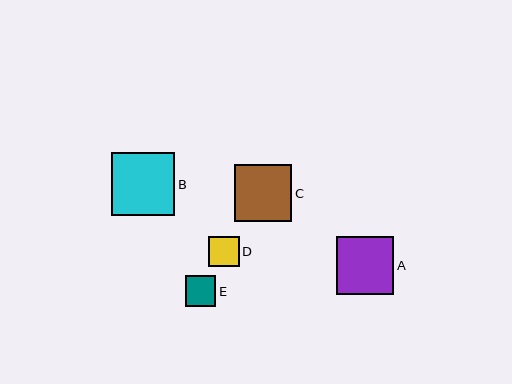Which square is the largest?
Square B is the largest with a size of approximately 63 pixels.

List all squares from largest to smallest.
From largest to smallest: B, A, C, E, D.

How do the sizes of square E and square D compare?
Square E and square D are approximately the same size.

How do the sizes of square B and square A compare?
Square B and square A are approximately the same size.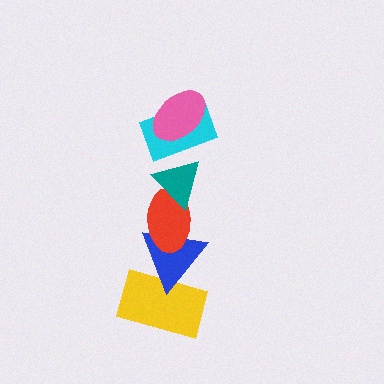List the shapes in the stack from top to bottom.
From top to bottom: the pink ellipse, the cyan rectangle, the teal triangle, the red ellipse, the blue triangle, the yellow rectangle.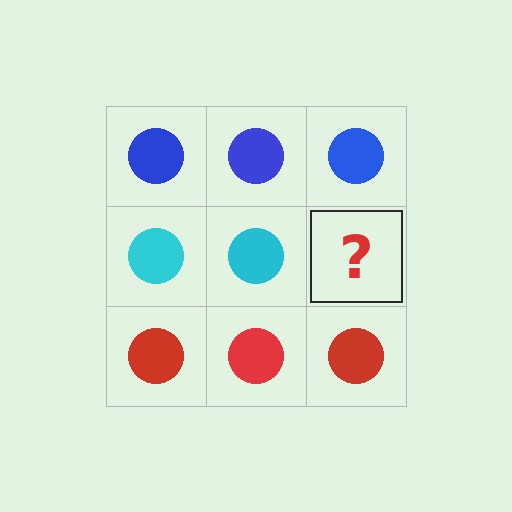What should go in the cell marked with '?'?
The missing cell should contain a cyan circle.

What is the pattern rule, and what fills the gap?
The rule is that each row has a consistent color. The gap should be filled with a cyan circle.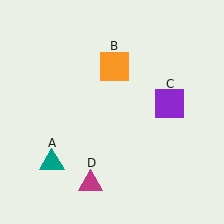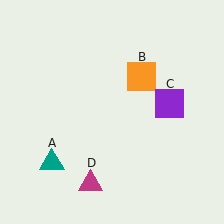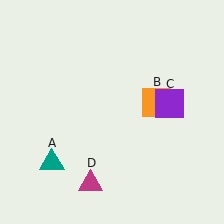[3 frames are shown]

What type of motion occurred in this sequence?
The orange square (object B) rotated clockwise around the center of the scene.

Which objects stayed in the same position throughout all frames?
Teal triangle (object A) and purple square (object C) and magenta triangle (object D) remained stationary.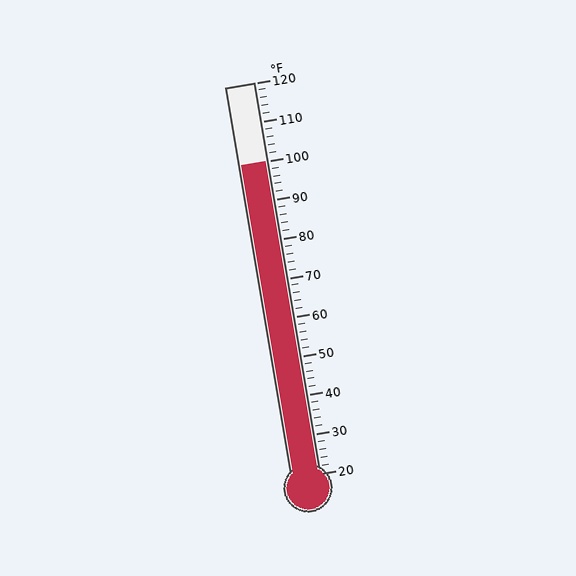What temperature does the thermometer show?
The thermometer shows approximately 100°F.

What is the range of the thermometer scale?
The thermometer scale ranges from 20°F to 120°F.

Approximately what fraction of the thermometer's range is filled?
The thermometer is filled to approximately 80% of its range.